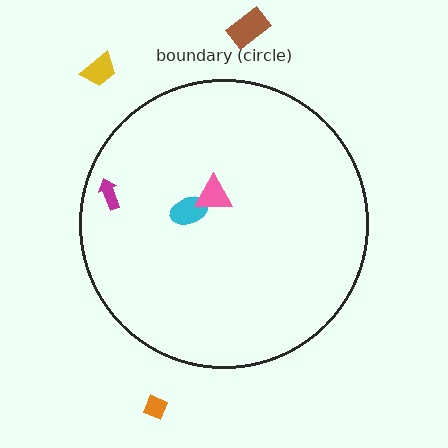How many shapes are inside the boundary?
3 inside, 3 outside.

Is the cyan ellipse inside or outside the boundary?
Inside.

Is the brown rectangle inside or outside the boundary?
Outside.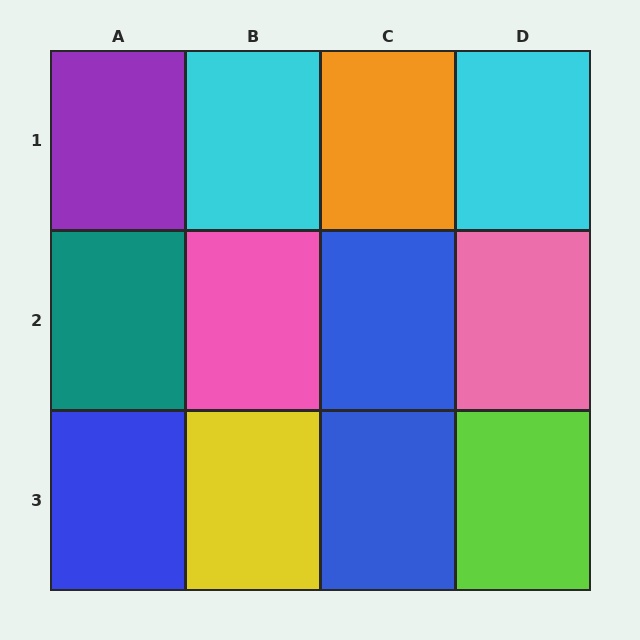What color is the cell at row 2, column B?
Pink.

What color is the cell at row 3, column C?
Blue.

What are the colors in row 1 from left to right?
Purple, cyan, orange, cyan.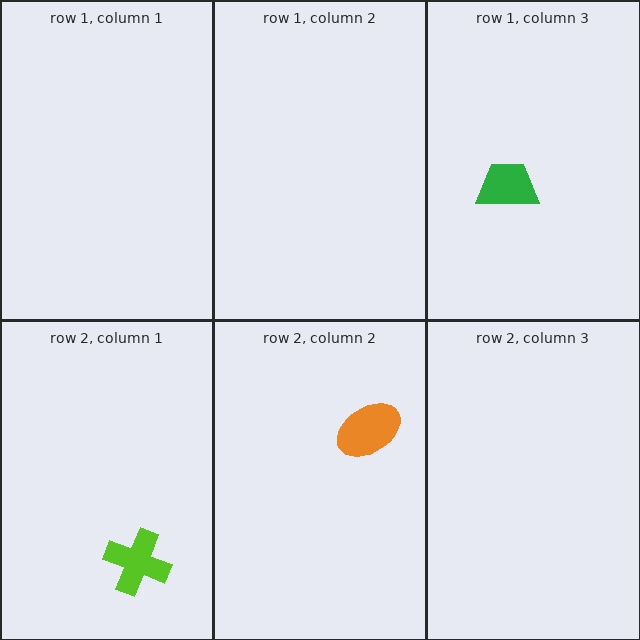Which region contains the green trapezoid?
The row 1, column 3 region.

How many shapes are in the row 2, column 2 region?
1.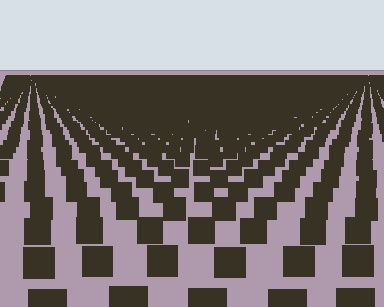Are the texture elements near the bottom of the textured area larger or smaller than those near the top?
Larger. Near the bottom, elements are closer to the viewer and appear at a bigger on-screen size.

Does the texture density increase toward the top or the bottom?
Density increases toward the top.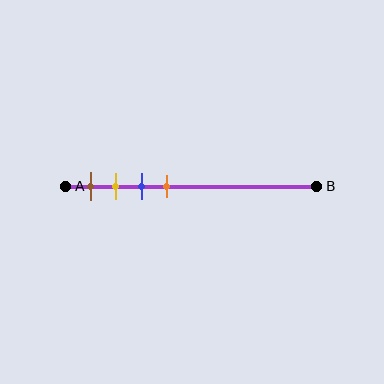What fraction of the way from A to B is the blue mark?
The blue mark is approximately 30% (0.3) of the way from A to B.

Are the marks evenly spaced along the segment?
Yes, the marks are approximately evenly spaced.